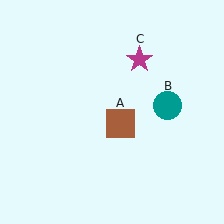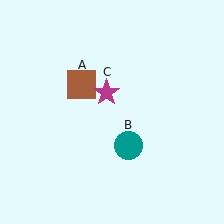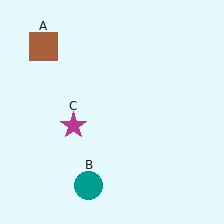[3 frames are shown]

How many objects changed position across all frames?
3 objects changed position: brown square (object A), teal circle (object B), magenta star (object C).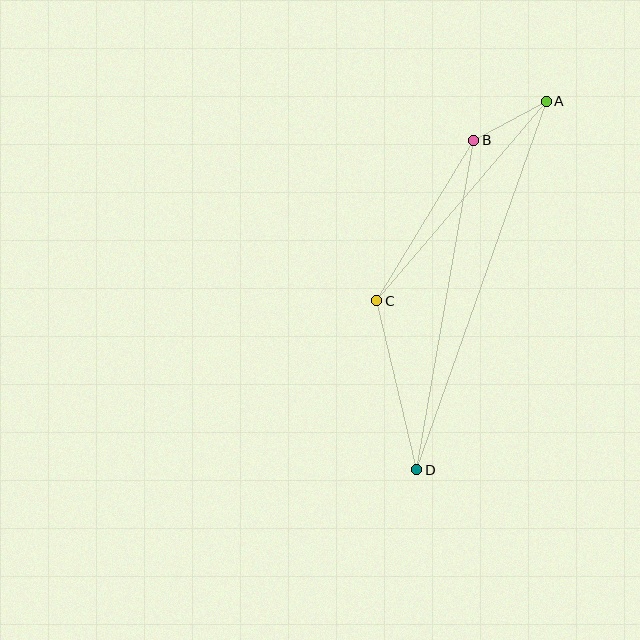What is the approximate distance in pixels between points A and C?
The distance between A and C is approximately 262 pixels.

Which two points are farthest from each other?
Points A and D are farthest from each other.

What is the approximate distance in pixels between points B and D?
The distance between B and D is approximately 334 pixels.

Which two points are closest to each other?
Points A and B are closest to each other.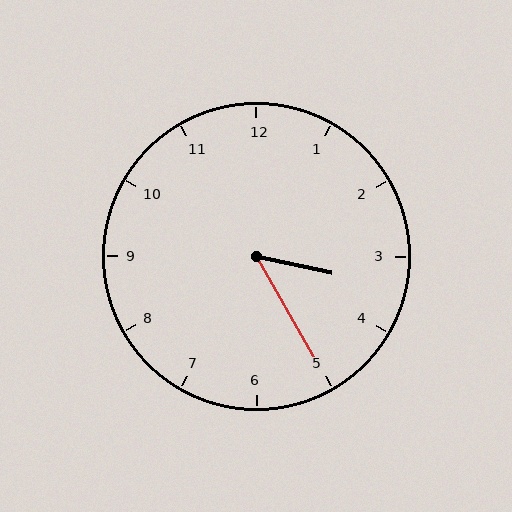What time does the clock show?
3:25.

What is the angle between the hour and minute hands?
Approximately 48 degrees.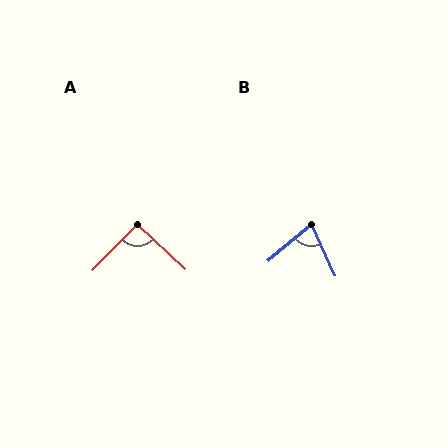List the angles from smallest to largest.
B (75°), A (92°).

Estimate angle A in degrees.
Approximately 92 degrees.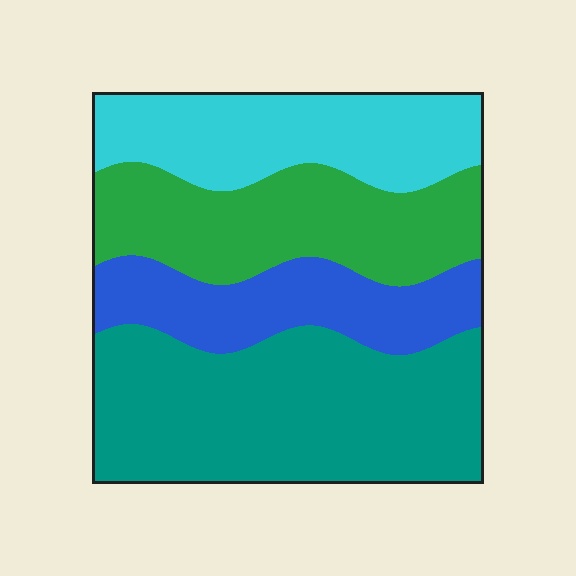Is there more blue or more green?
Green.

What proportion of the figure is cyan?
Cyan takes up about one fifth (1/5) of the figure.